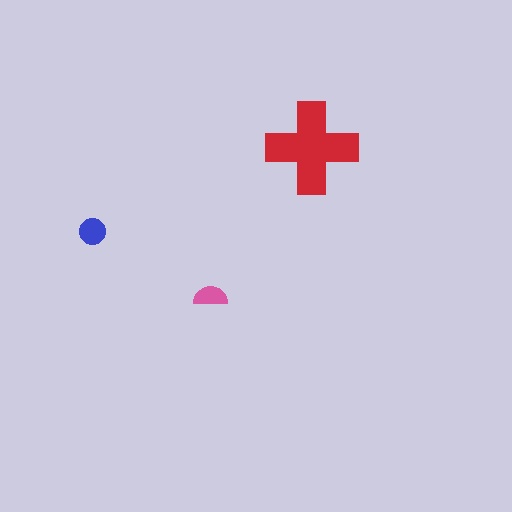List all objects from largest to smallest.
The red cross, the blue circle, the pink semicircle.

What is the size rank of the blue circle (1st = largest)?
2nd.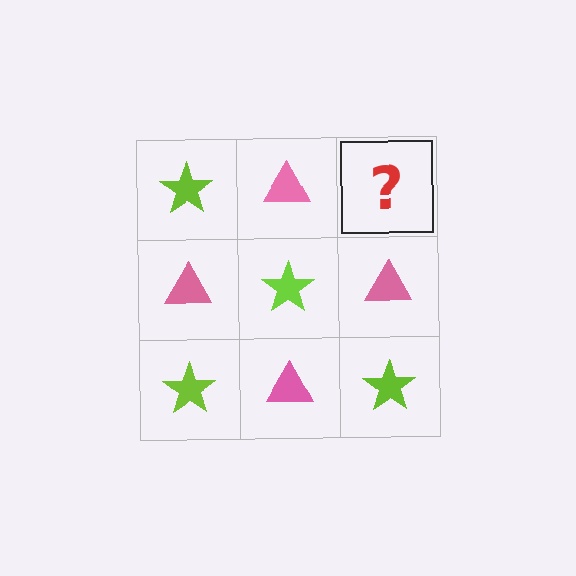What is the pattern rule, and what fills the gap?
The rule is that it alternates lime star and pink triangle in a checkerboard pattern. The gap should be filled with a lime star.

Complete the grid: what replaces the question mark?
The question mark should be replaced with a lime star.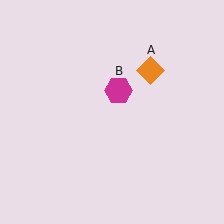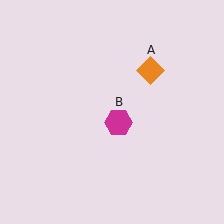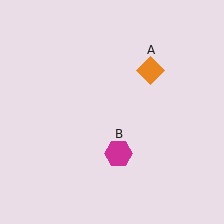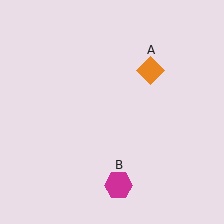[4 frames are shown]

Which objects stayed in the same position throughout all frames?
Orange diamond (object A) remained stationary.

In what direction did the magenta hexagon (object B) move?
The magenta hexagon (object B) moved down.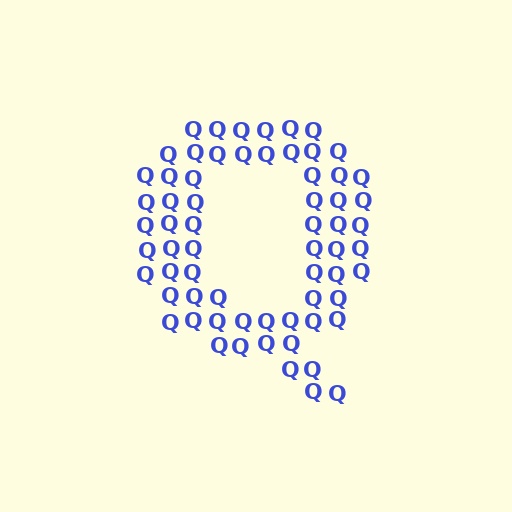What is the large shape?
The large shape is the letter Q.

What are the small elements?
The small elements are letter Q's.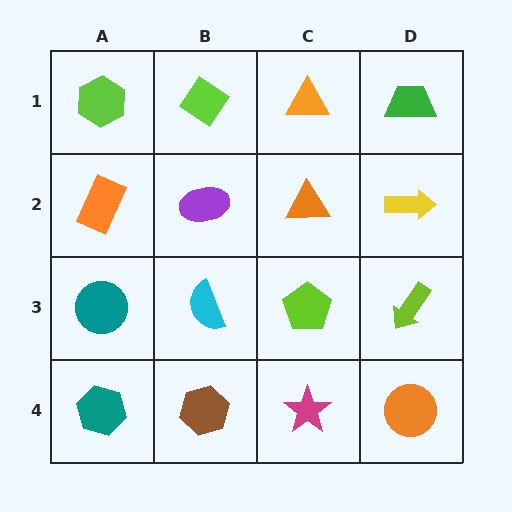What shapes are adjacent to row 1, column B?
A purple ellipse (row 2, column B), a lime hexagon (row 1, column A), an orange triangle (row 1, column C).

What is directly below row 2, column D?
A lime arrow.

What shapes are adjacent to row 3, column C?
An orange triangle (row 2, column C), a magenta star (row 4, column C), a cyan semicircle (row 3, column B), a lime arrow (row 3, column D).